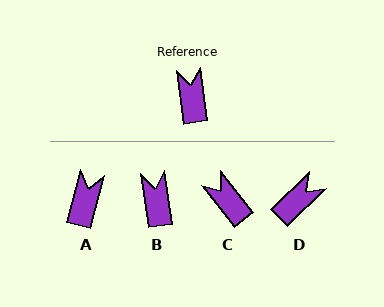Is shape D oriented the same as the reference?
No, it is off by about 54 degrees.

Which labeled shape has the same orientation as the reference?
B.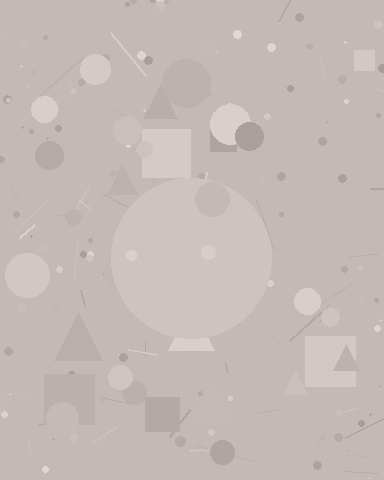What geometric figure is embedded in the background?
A circle is embedded in the background.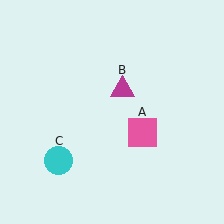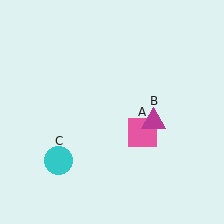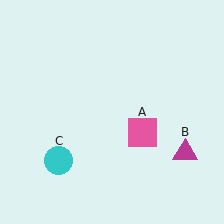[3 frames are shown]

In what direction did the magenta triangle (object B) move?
The magenta triangle (object B) moved down and to the right.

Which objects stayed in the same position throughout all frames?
Pink square (object A) and cyan circle (object C) remained stationary.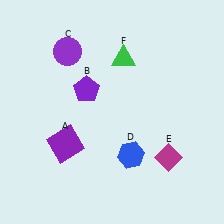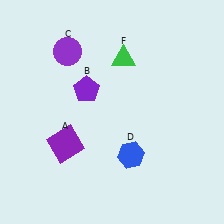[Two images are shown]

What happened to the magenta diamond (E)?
The magenta diamond (E) was removed in Image 2. It was in the bottom-right area of Image 1.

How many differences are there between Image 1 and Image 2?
There is 1 difference between the two images.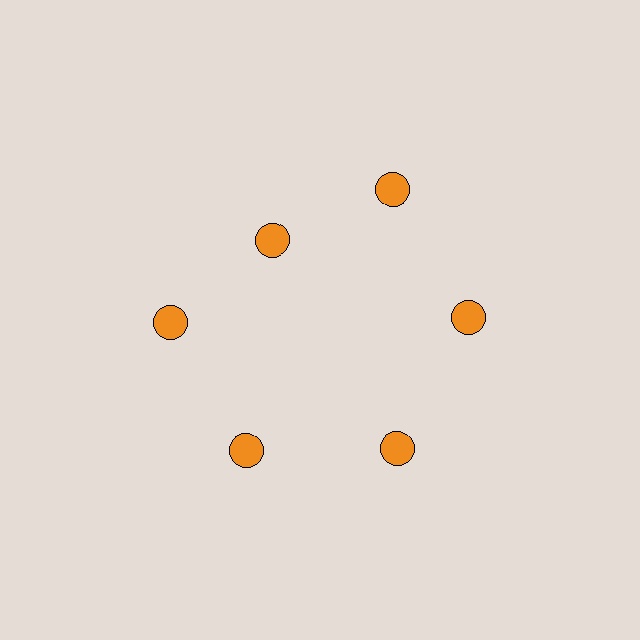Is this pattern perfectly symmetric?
No. The 6 orange circles are arranged in a ring, but one element near the 11 o'clock position is pulled inward toward the center, breaking the 6-fold rotational symmetry.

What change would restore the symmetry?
The symmetry would be restored by moving it outward, back onto the ring so that all 6 circles sit at equal angles and equal distance from the center.